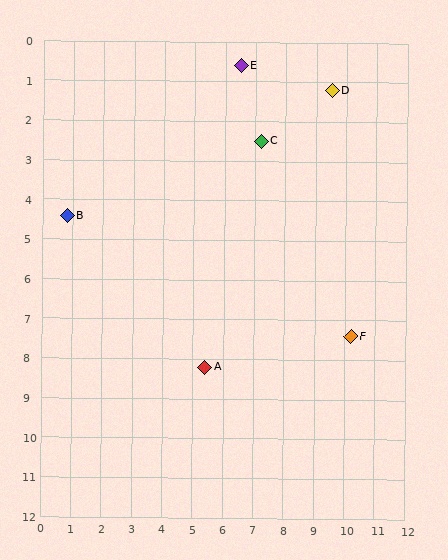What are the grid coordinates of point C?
Point C is at approximately (7.2, 2.5).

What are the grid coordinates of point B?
Point B is at approximately (0.8, 4.4).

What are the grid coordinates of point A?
Point A is at approximately (5.4, 8.2).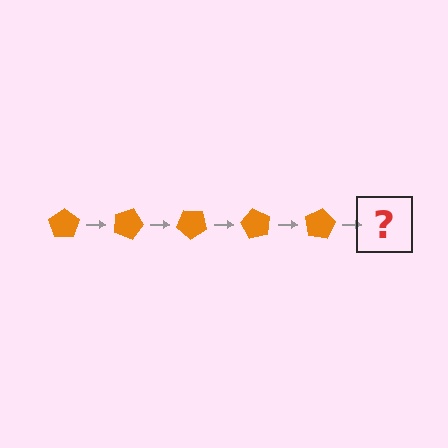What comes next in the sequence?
The next element should be an orange pentagon rotated 100 degrees.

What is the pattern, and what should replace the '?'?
The pattern is that the pentagon rotates 20 degrees each step. The '?' should be an orange pentagon rotated 100 degrees.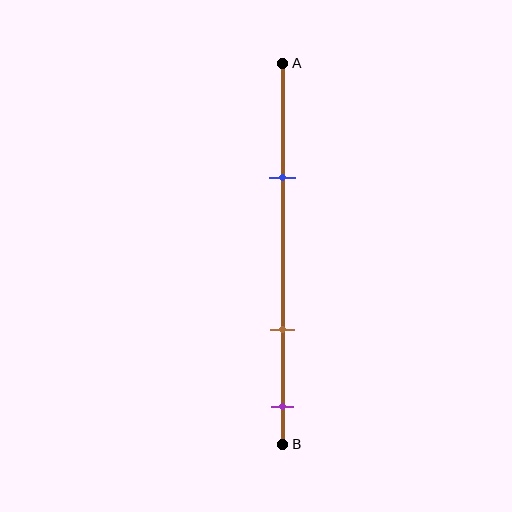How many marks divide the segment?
There are 3 marks dividing the segment.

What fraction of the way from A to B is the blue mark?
The blue mark is approximately 30% (0.3) of the way from A to B.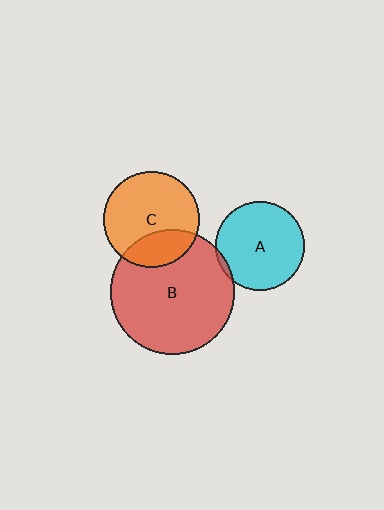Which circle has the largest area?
Circle B (red).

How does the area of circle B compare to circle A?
Approximately 2.0 times.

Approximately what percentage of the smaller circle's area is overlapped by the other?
Approximately 5%.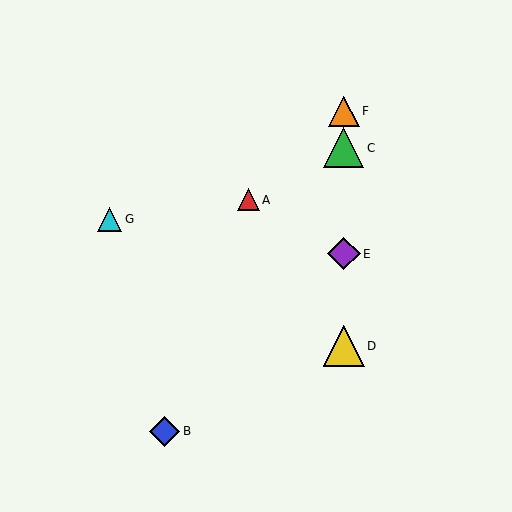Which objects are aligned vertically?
Objects C, D, E, F are aligned vertically.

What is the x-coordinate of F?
Object F is at x≈344.